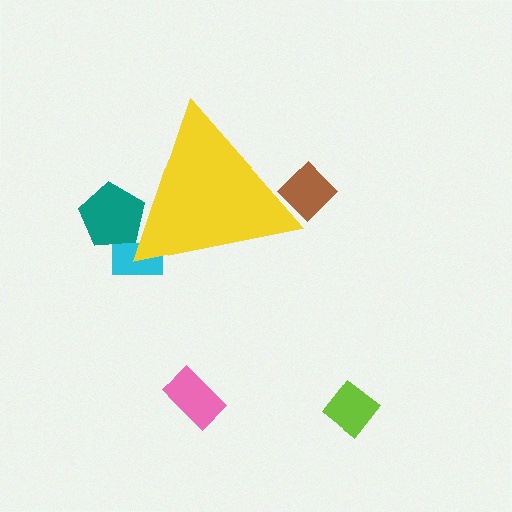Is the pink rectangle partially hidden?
No, the pink rectangle is fully visible.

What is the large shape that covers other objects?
A yellow triangle.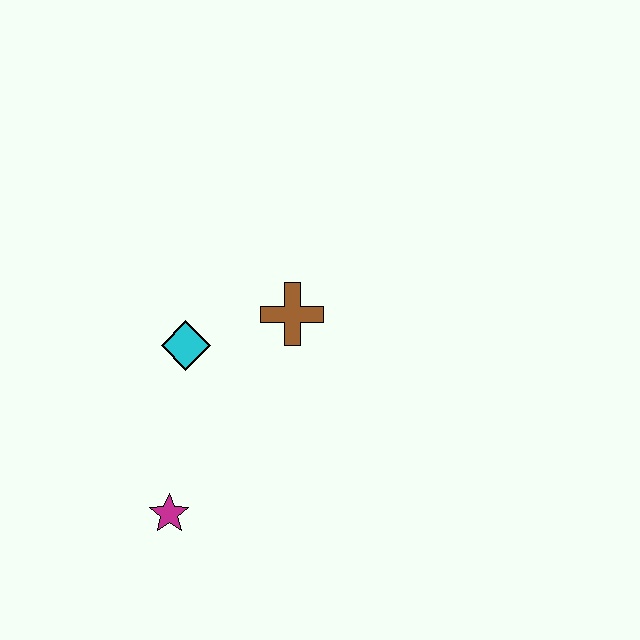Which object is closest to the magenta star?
The cyan diamond is closest to the magenta star.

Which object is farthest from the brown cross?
The magenta star is farthest from the brown cross.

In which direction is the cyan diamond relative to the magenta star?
The cyan diamond is above the magenta star.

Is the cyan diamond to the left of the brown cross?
Yes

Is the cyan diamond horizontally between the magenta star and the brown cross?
Yes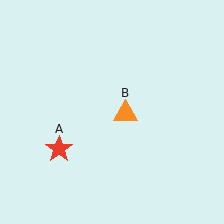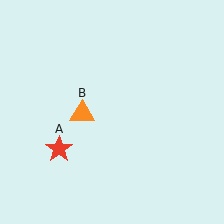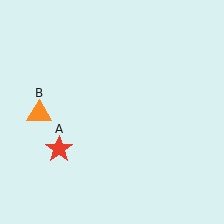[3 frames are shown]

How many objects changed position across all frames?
1 object changed position: orange triangle (object B).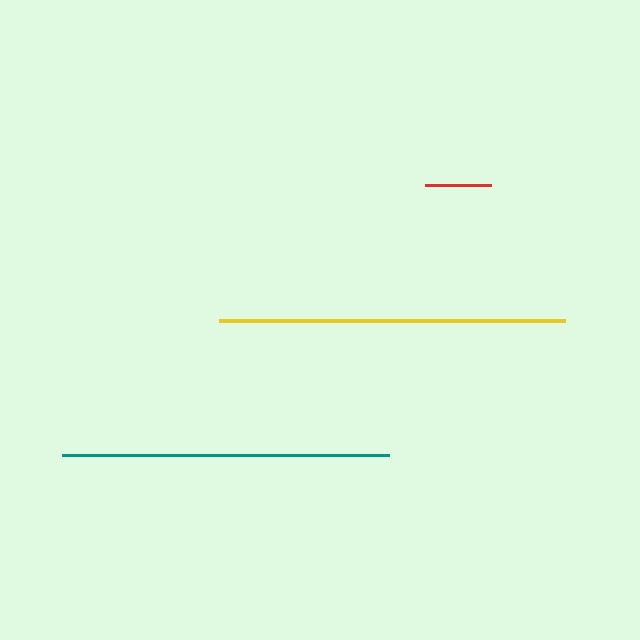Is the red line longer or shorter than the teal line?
The teal line is longer than the red line.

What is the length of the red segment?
The red segment is approximately 67 pixels long.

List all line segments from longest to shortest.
From longest to shortest: yellow, teal, red.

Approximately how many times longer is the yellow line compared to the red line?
The yellow line is approximately 5.2 times the length of the red line.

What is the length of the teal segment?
The teal segment is approximately 327 pixels long.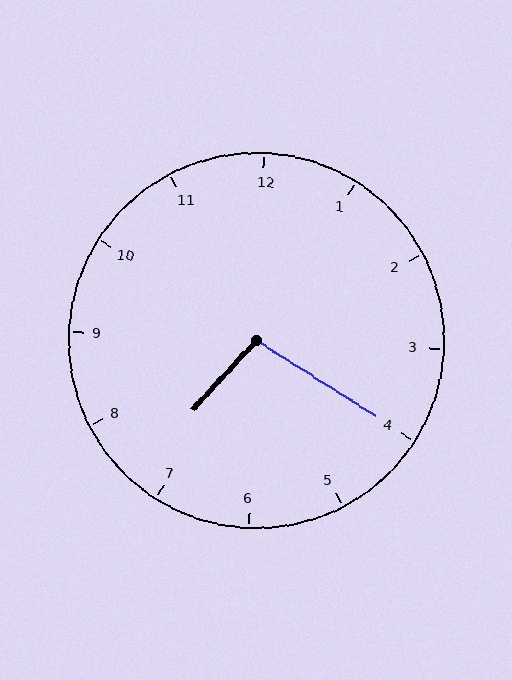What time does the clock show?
7:20.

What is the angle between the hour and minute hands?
Approximately 100 degrees.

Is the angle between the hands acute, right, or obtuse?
It is obtuse.